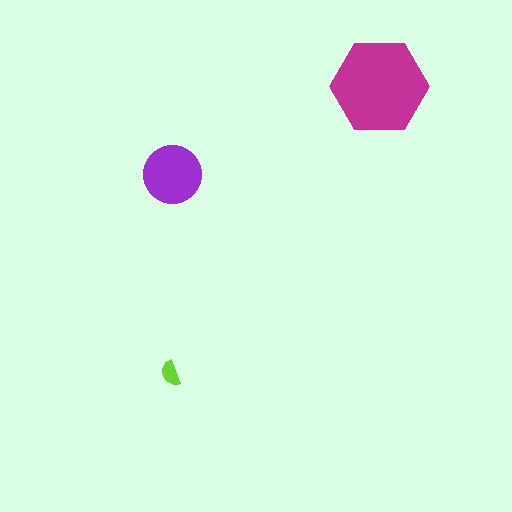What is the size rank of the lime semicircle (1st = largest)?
3rd.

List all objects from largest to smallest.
The magenta hexagon, the purple circle, the lime semicircle.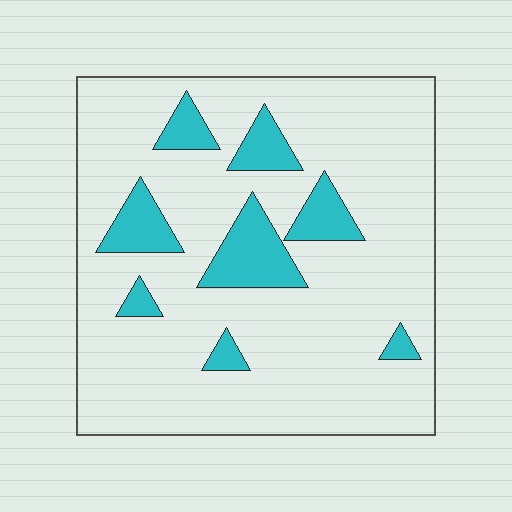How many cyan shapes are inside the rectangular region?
8.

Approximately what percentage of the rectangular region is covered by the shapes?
Approximately 15%.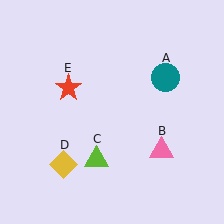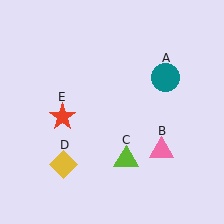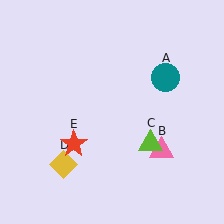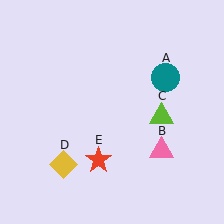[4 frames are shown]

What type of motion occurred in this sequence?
The lime triangle (object C), red star (object E) rotated counterclockwise around the center of the scene.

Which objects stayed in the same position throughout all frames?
Teal circle (object A) and pink triangle (object B) and yellow diamond (object D) remained stationary.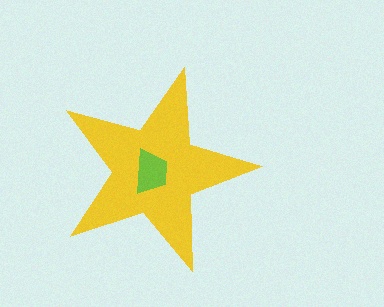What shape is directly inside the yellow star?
The lime trapezoid.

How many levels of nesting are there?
2.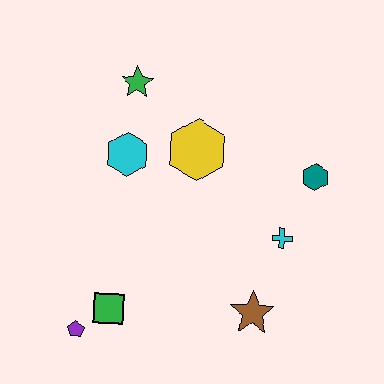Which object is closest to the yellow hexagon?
The cyan hexagon is closest to the yellow hexagon.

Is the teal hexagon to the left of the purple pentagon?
No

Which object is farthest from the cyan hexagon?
The brown star is farthest from the cyan hexagon.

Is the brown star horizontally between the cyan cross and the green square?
Yes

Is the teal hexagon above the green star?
No